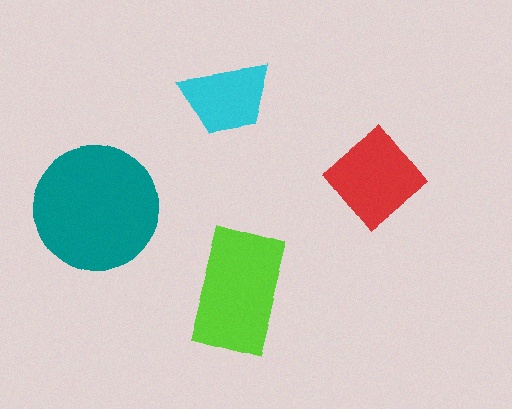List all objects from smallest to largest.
The cyan trapezoid, the red diamond, the lime rectangle, the teal circle.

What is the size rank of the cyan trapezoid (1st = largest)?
4th.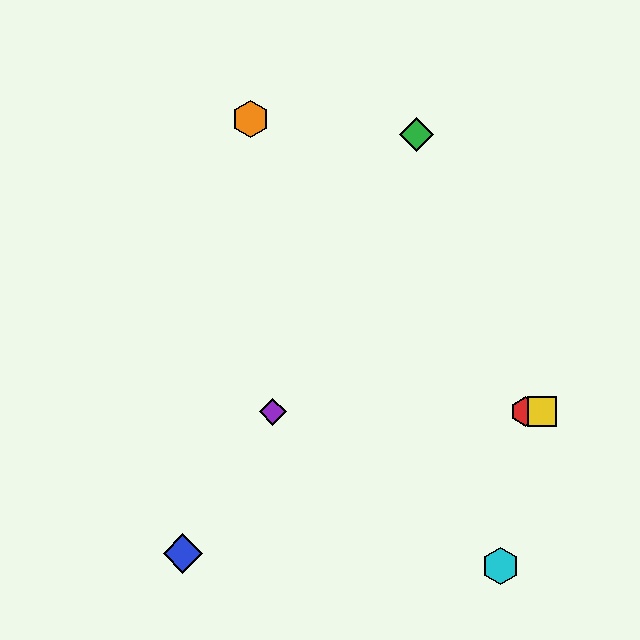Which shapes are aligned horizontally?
The red hexagon, the yellow square, the purple diamond are aligned horizontally.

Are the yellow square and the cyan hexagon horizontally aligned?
No, the yellow square is at y≈412 and the cyan hexagon is at y≈566.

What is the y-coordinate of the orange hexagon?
The orange hexagon is at y≈119.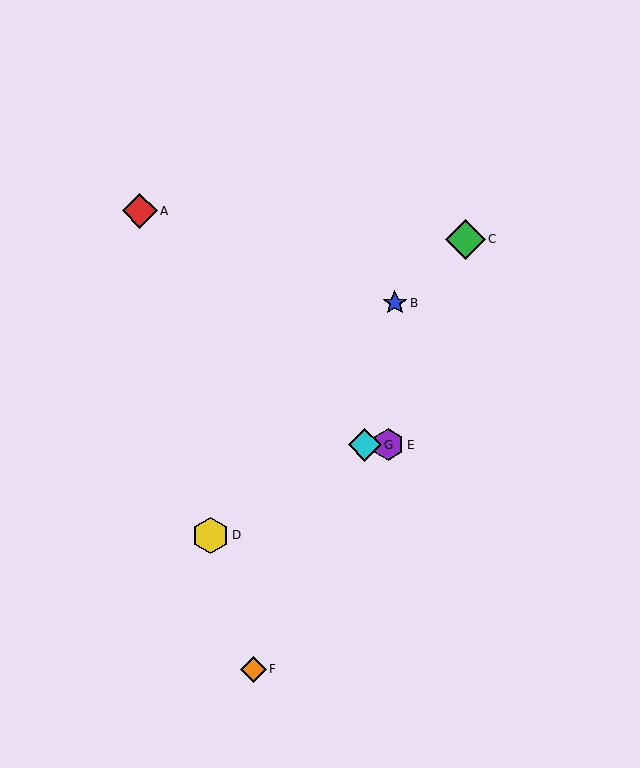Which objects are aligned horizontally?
Objects E, G are aligned horizontally.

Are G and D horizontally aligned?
No, G is at y≈445 and D is at y≈535.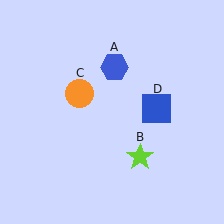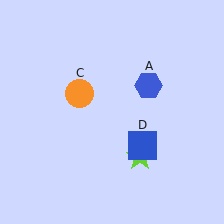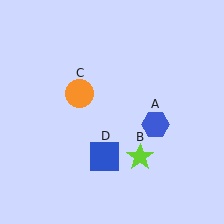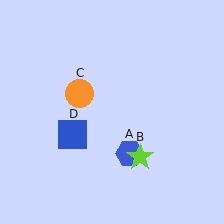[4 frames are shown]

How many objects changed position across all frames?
2 objects changed position: blue hexagon (object A), blue square (object D).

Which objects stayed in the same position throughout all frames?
Lime star (object B) and orange circle (object C) remained stationary.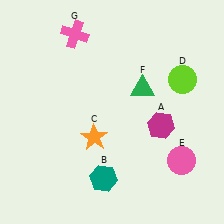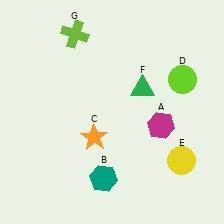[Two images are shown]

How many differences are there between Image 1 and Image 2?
There are 2 differences between the two images.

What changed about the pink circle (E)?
In Image 1, E is pink. In Image 2, it changed to yellow.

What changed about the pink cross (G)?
In Image 1, G is pink. In Image 2, it changed to lime.